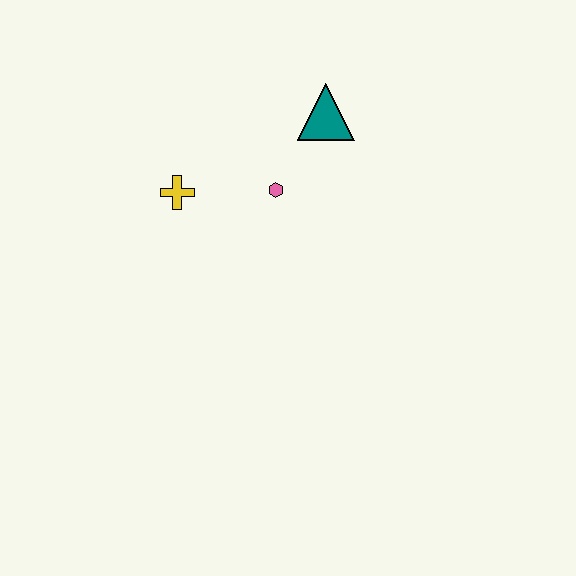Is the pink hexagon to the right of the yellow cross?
Yes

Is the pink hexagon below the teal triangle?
Yes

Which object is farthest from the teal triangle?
The yellow cross is farthest from the teal triangle.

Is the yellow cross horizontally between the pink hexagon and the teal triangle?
No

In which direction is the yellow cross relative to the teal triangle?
The yellow cross is to the left of the teal triangle.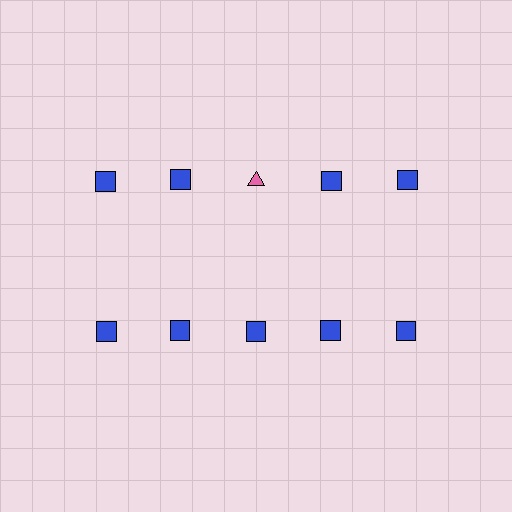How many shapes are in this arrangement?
There are 10 shapes arranged in a grid pattern.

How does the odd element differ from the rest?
It differs in both color (pink instead of blue) and shape (triangle instead of square).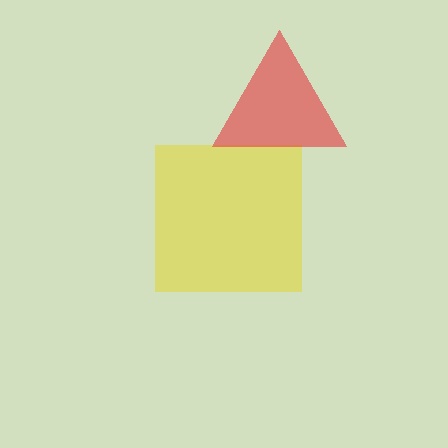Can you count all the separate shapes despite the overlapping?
Yes, there are 2 separate shapes.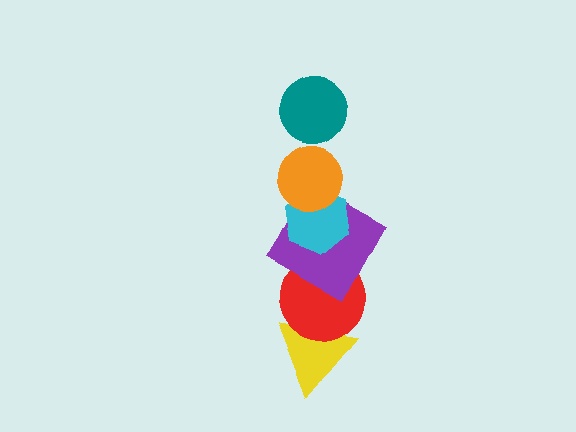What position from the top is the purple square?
The purple square is 4th from the top.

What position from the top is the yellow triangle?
The yellow triangle is 6th from the top.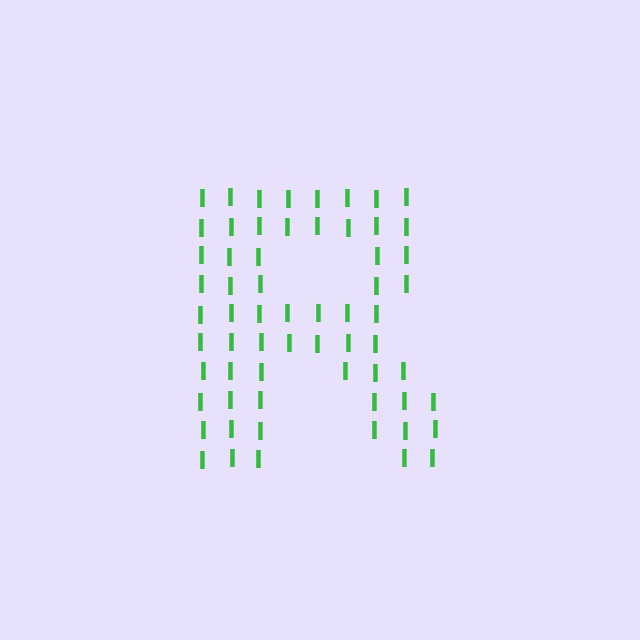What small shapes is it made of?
It is made of small letter I's.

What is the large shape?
The large shape is the letter R.